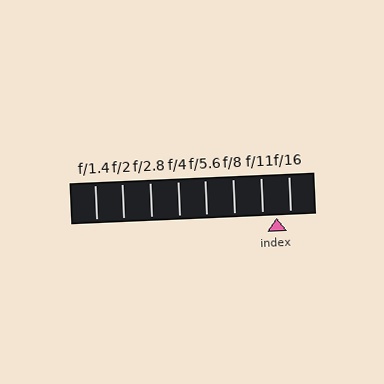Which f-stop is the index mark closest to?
The index mark is closest to f/16.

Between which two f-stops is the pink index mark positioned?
The index mark is between f/11 and f/16.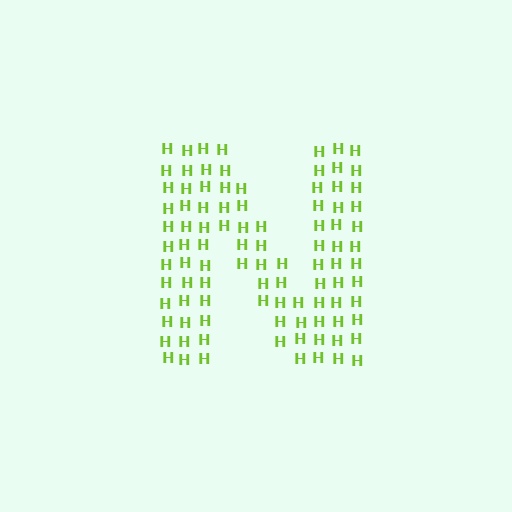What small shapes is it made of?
It is made of small letter H's.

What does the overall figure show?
The overall figure shows the letter N.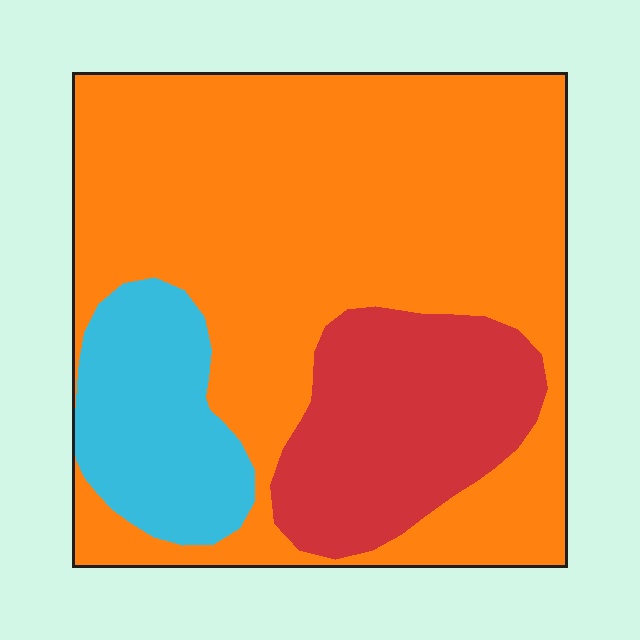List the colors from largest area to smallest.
From largest to smallest: orange, red, cyan.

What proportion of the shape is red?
Red covers around 20% of the shape.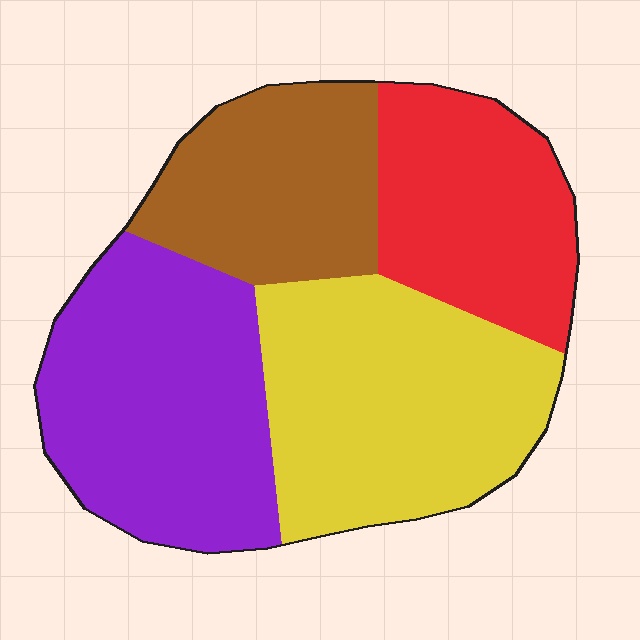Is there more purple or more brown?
Purple.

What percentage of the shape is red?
Red takes up about one fifth (1/5) of the shape.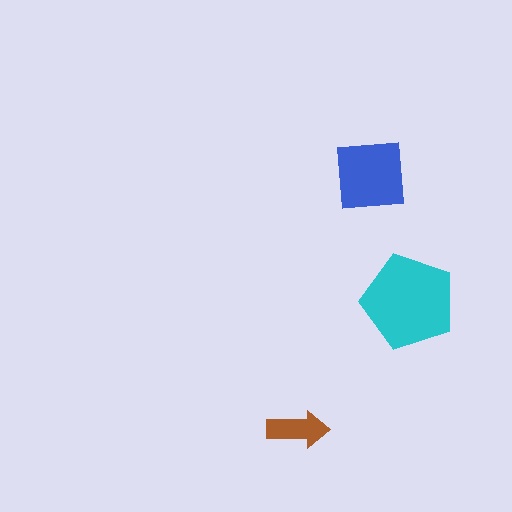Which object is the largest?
The cyan pentagon.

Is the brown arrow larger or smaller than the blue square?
Smaller.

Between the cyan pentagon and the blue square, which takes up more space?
The cyan pentagon.